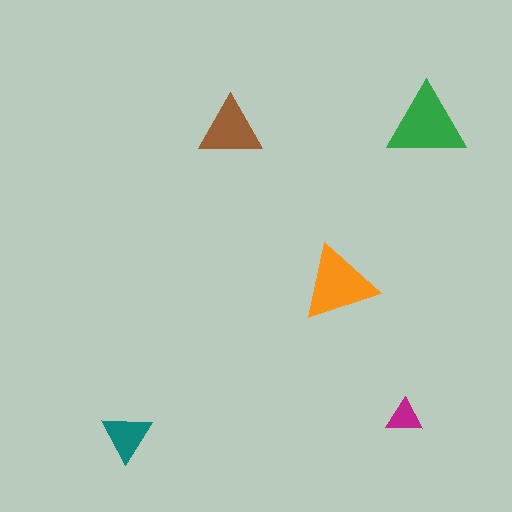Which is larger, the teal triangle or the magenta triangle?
The teal one.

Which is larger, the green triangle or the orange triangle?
The green one.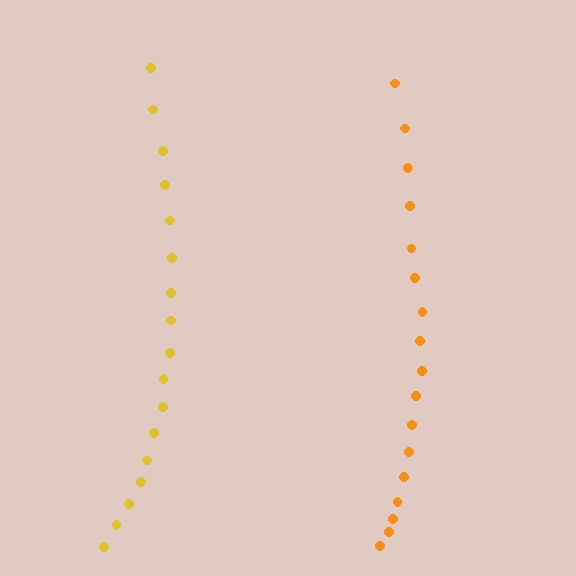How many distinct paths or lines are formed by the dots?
There are 2 distinct paths.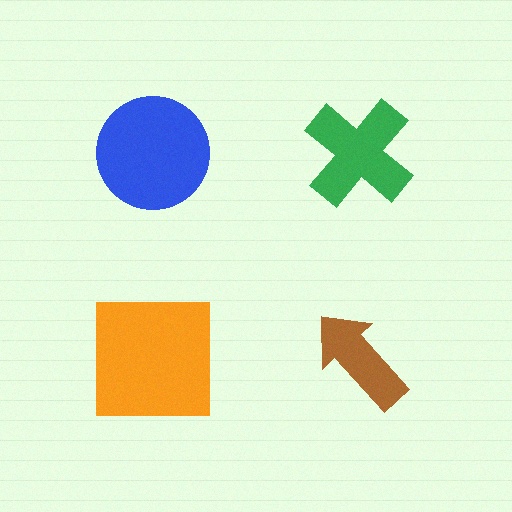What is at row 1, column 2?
A green cross.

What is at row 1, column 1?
A blue circle.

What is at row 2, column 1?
An orange square.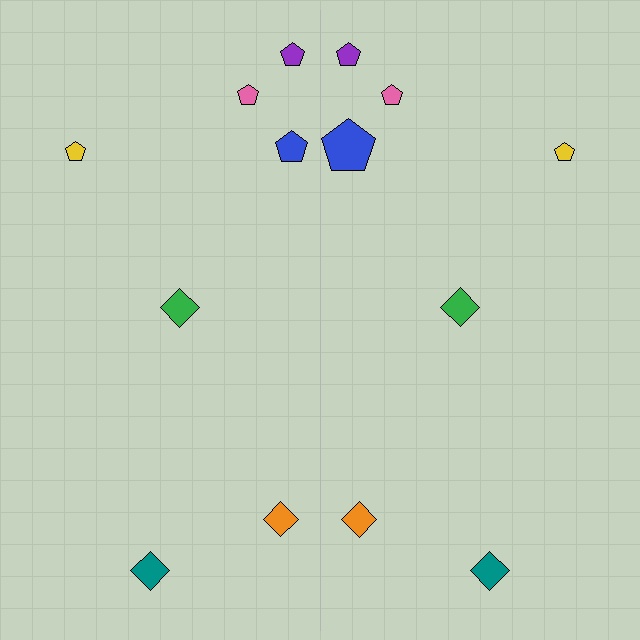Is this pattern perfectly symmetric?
No, the pattern is not perfectly symmetric. The blue pentagon on the right side has a different size than its mirror counterpart.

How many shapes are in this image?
There are 14 shapes in this image.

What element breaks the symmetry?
The blue pentagon on the right side has a different size than its mirror counterpart.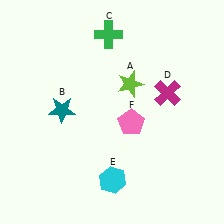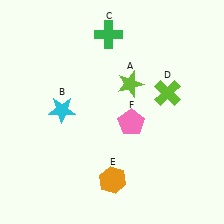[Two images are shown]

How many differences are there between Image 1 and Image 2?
There are 3 differences between the two images.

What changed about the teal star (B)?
In Image 1, B is teal. In Image 2, it changed to cyan.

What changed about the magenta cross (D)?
In Image 1, D is magenta. In Image 2, it changed to lime.